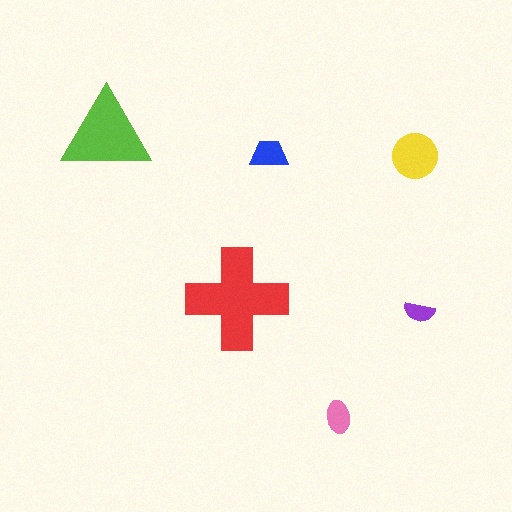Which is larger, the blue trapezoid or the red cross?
The red cross.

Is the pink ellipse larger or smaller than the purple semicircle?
Larger.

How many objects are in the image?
There are 6 objects in the image.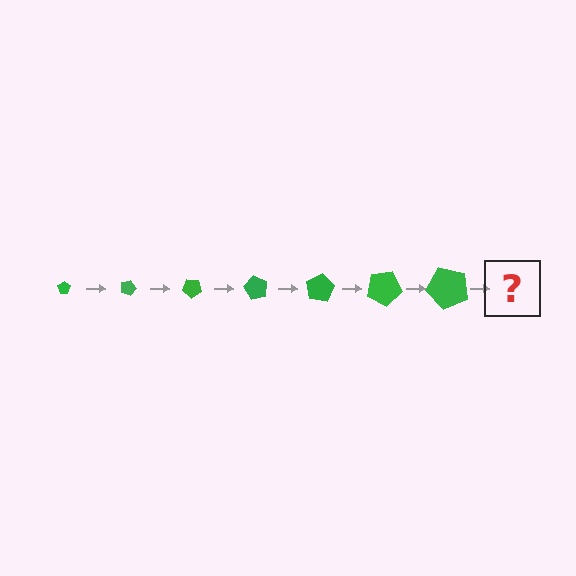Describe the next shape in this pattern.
It should be a pentagon, larger than the previous one and rotated 140 degrees from the start.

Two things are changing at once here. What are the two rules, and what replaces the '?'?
The two rules are that the pentagon grows larger each step and it rotates 20 degrees each step. The '?' should be a pentagon, larger than the previous one and rotated 140 degrees from the start.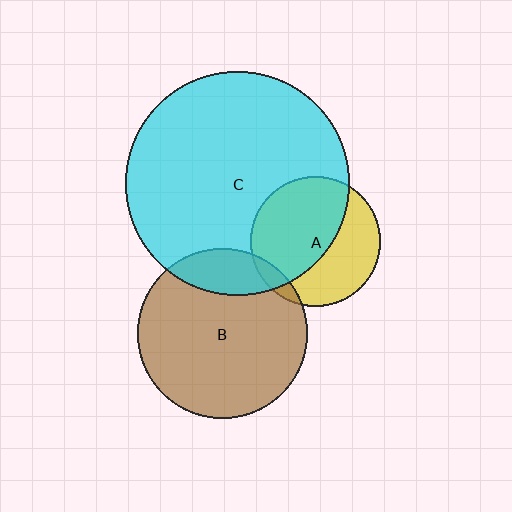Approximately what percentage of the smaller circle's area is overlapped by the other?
Approximately 60%.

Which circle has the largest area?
Circle C (cyan).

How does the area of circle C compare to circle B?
Approximately 1.7 times.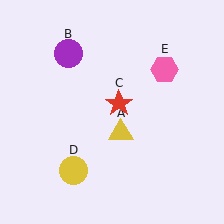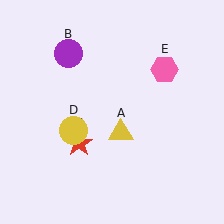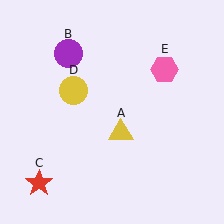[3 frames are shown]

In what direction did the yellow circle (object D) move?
The yellow circle (object D) moved up.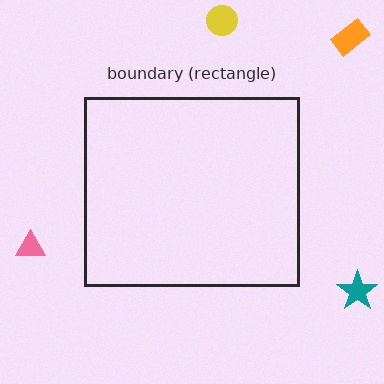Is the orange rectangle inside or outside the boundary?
Outside.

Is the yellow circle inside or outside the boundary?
Outside.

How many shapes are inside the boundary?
0 inside, 4 outside.